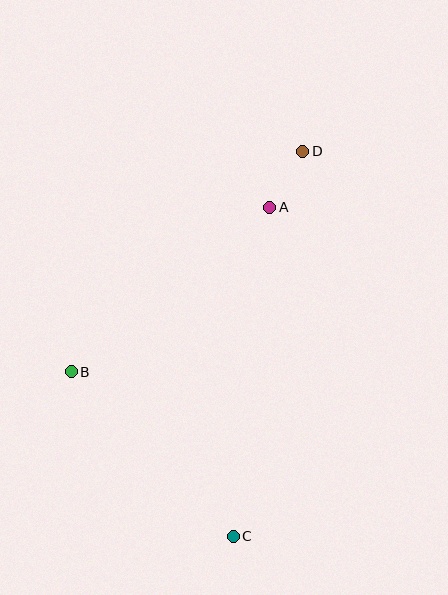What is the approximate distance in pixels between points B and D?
The distance between B and D is approximately 320 pixels.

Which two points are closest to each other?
Points A and D are closest to each other.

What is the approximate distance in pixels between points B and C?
The distance between B and C is approximately 231 pixels.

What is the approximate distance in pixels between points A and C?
The distance between A and C is approximately 331 pixels.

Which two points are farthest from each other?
Points C and D are farthest from each other.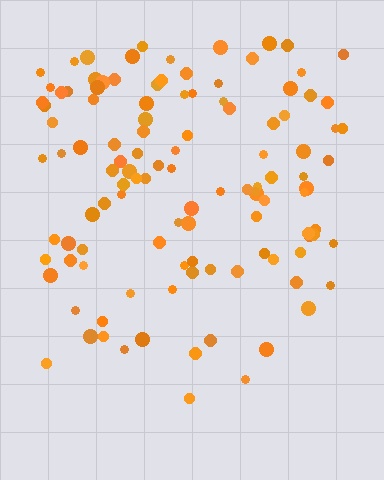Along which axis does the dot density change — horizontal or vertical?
Vertical.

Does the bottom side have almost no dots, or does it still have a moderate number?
Still a moderate number, just noticeably fewer than the top.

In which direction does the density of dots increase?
From bottom to top, with the top side densest.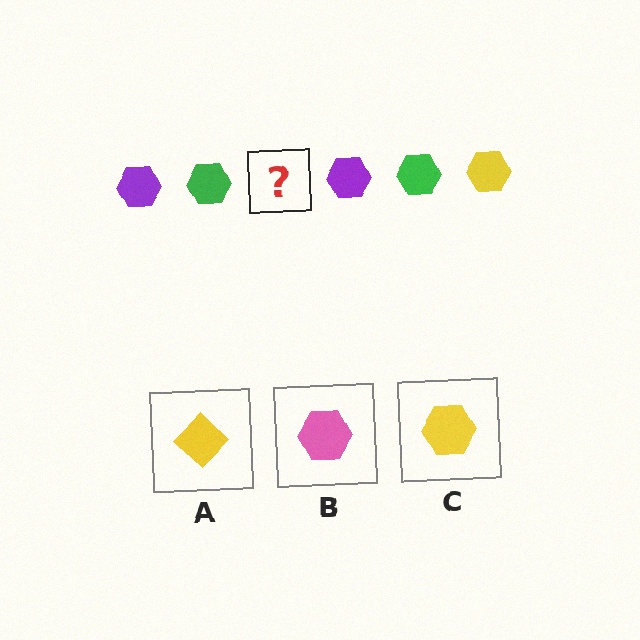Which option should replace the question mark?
Option C.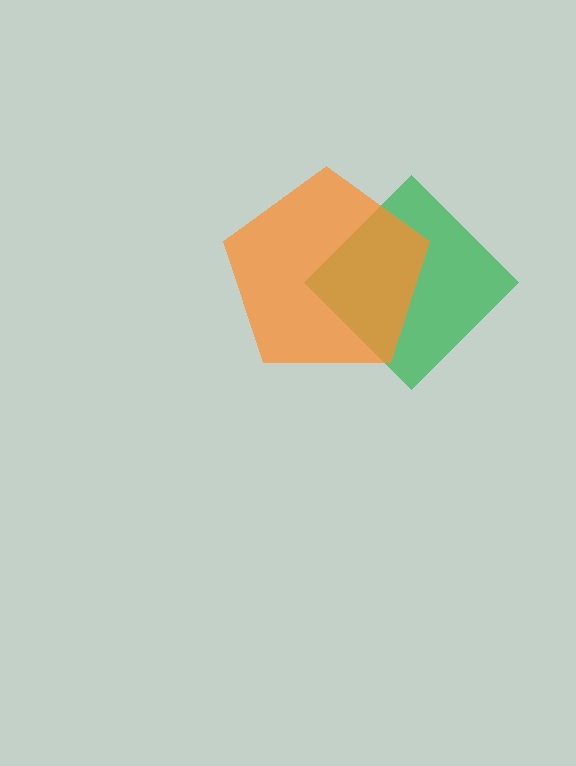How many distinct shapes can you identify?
There are 2 distinct shapes: a green diamond, an orange pentagon.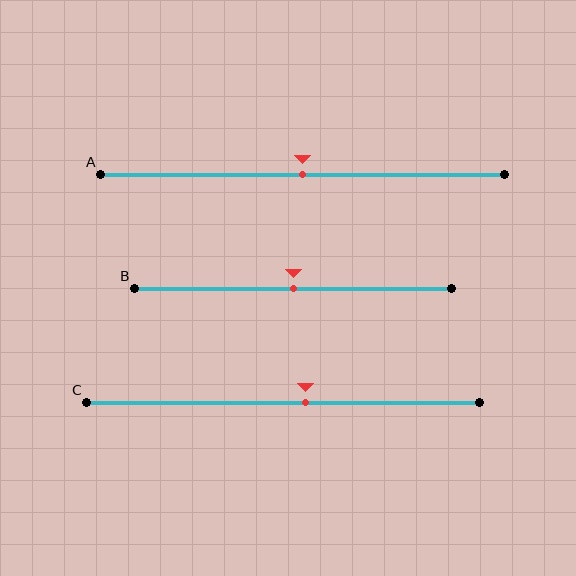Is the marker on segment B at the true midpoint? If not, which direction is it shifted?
Yes, the marker on segment B is at the true midpoint.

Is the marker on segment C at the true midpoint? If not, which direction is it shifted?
No, the marker on segment C is shifted to the right by about 6% of the segment length.